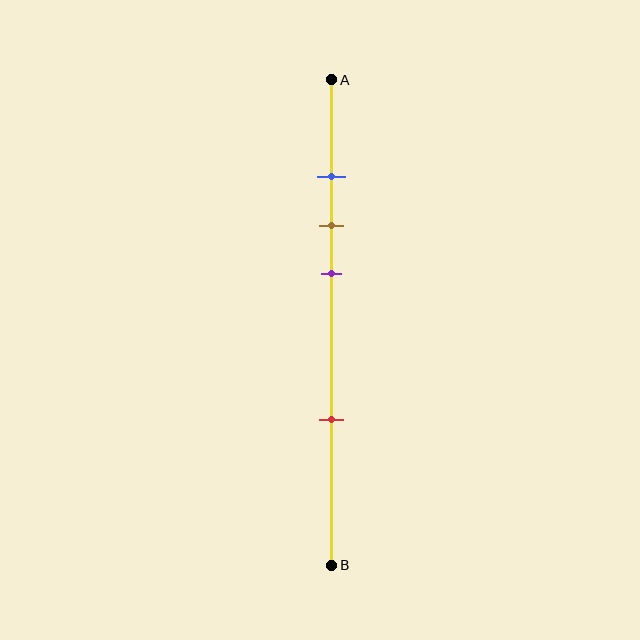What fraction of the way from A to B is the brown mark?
The brown mark is approximately 30% (0.3) of the way from A to B.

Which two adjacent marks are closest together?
The blue and brown marks are the closest adjacent pair.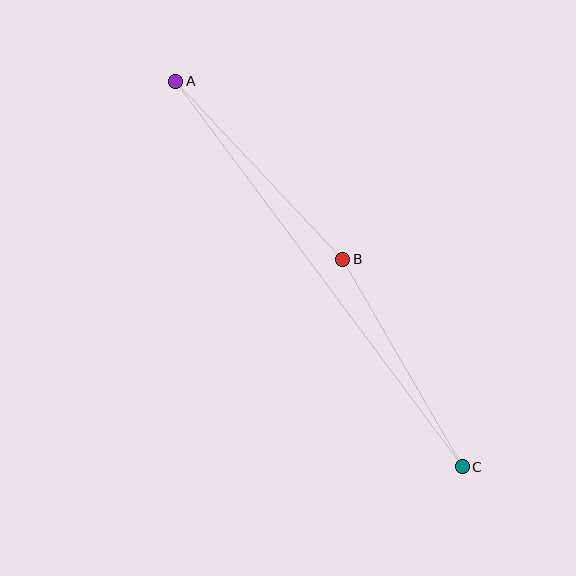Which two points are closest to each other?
Points B and C are closest to each other.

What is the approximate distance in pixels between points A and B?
The distance between A and B is approximately 244 pixels.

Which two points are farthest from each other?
Points A and C are farthest from each other.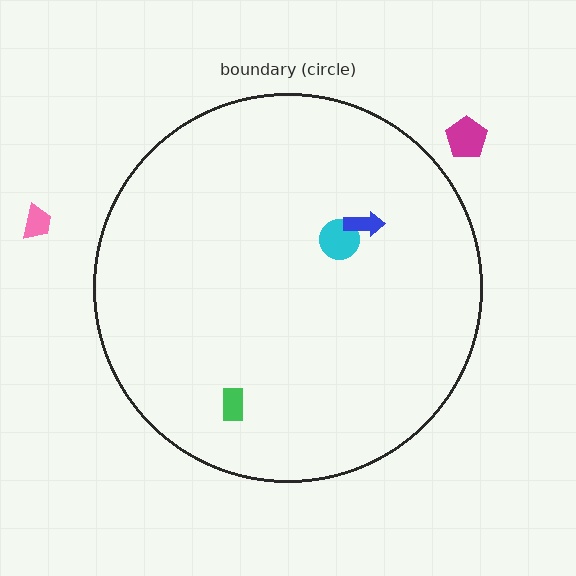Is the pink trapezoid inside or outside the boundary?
Outside.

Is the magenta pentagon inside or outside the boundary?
Outside.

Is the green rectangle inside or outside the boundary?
Inside.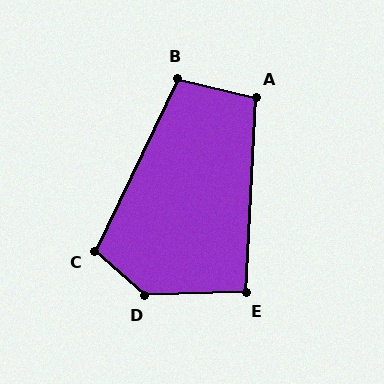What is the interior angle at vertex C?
Approximately 106 degrees (obtuse).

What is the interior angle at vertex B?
Approximately 102 degrees (obtuse).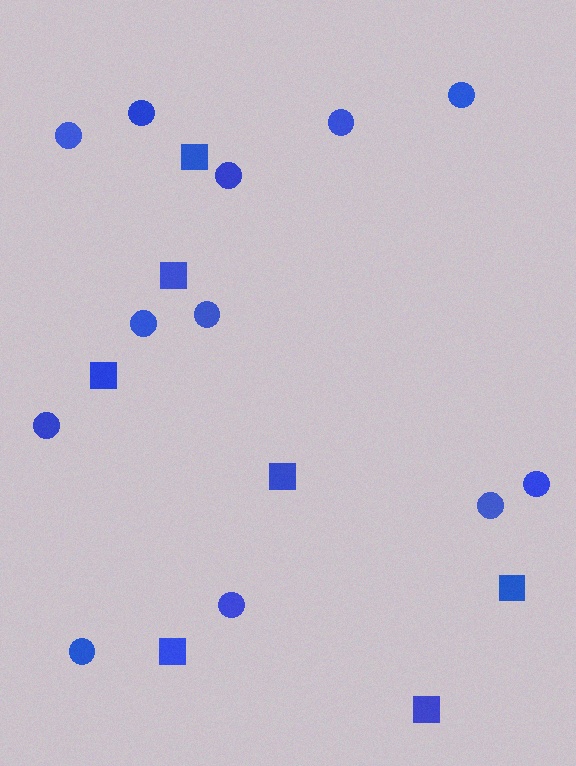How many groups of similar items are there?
There are 2 groups: one group of squares (7) and one group of circles (12).